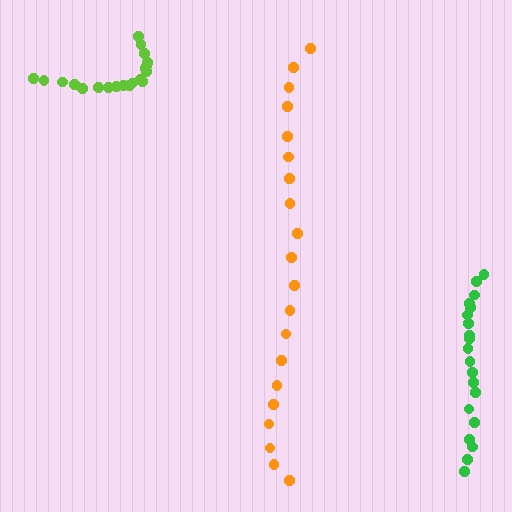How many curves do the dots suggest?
There are 3 distinct paths.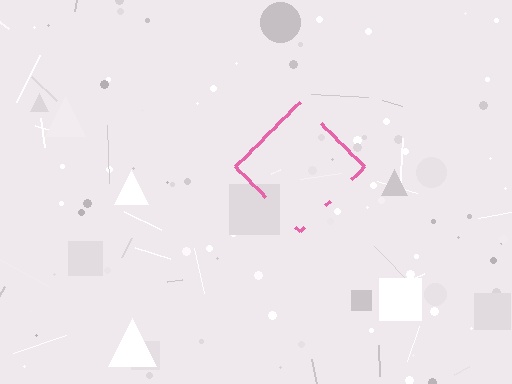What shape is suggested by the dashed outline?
The dashed outline suggests a diamond.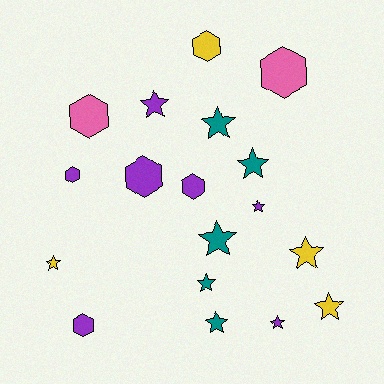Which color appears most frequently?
Purple, with 7 objects.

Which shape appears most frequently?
Star, with 11 objects.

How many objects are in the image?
There are 18 objects.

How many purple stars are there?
There are 3 purple stars.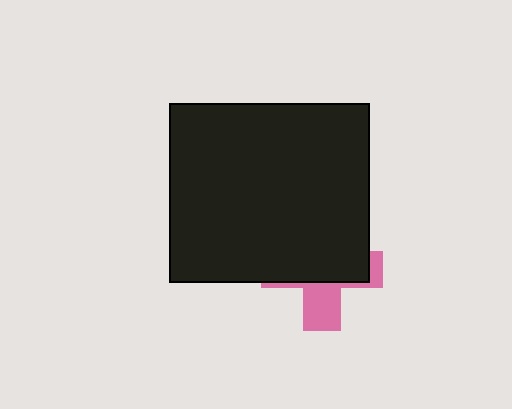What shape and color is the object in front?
The object in front is a black rectangle.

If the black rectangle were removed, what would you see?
You would see the complete pink cross.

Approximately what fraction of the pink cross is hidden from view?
Roughly 66% of the pink cross is hidden behind the black rectangle.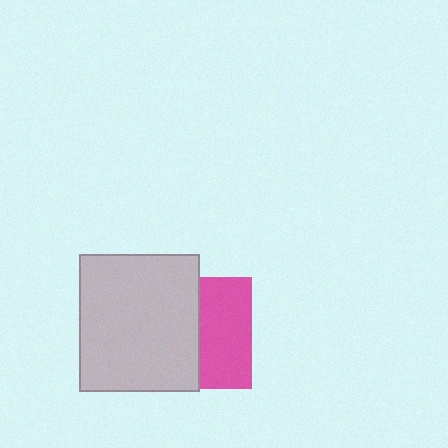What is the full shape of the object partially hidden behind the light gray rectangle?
The partially hidden object is a pink square.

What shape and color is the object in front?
The object in front is a light gray rectangle.